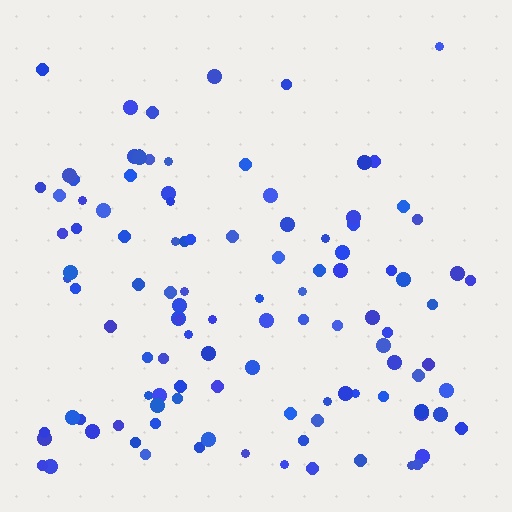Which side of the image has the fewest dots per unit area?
The top.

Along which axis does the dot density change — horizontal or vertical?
Vertical.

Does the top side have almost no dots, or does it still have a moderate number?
Still a moderate number, just noticeably fewer than the bottom.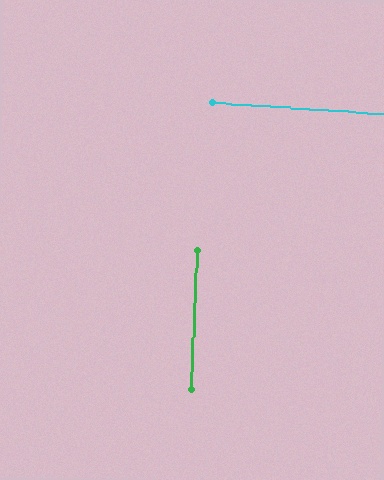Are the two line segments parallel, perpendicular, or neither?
Perpendicular — they meet at approximately 88°.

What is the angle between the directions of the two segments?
Approximately 88 degrees.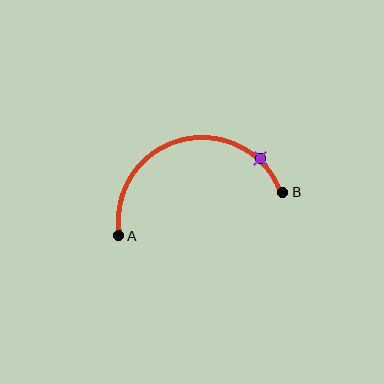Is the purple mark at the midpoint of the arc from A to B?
No. The purple mark lies on the arc but is closer to endpoint B. The arc midpoint would be at the point on the curve equidistant along the arc from both A and B.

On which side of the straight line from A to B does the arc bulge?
The arc bulges above the straight line connecting A and B.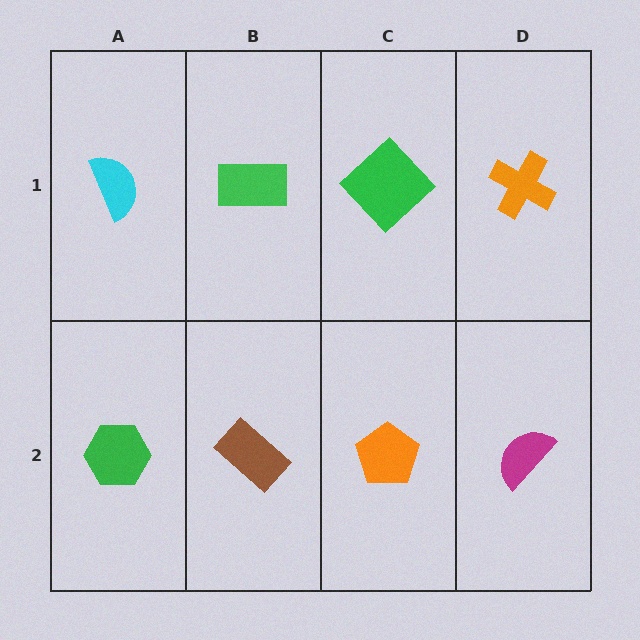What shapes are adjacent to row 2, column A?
A cyan semicircle (row 1, column A), a brown rectangle (row 2, column B).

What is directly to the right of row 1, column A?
A green rectangle.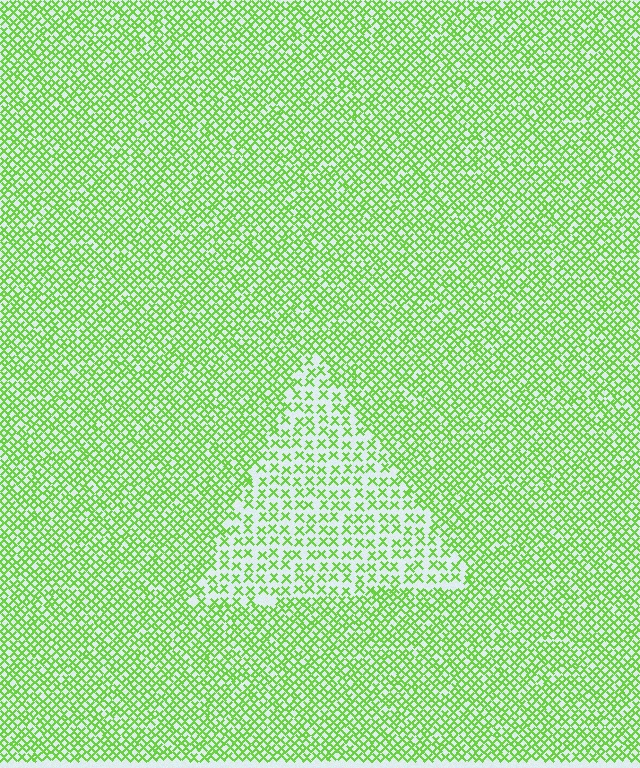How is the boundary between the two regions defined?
The boundary is defined by a change in element density (approximately 2.0x ratio). All elements are the same color, size, and shape.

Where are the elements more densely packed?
The elements are more densely packed outside the triangle boundary.